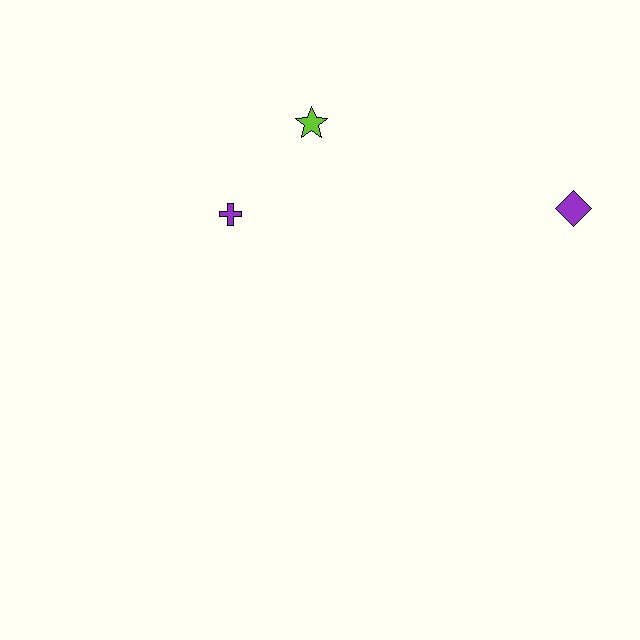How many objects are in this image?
There are 3 objects.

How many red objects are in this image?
There are no red objects.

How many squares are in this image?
There are no squares.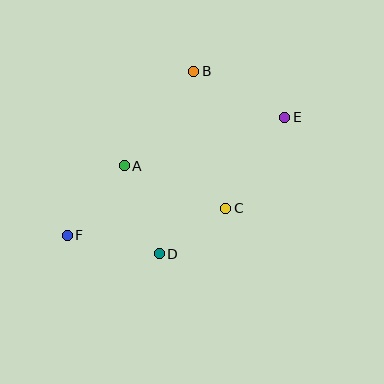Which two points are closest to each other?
Points C and D are closest to each other.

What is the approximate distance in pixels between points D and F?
The distance between D and F is approximately 94 pixels.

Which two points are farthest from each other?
Points E and F are farthest from each other.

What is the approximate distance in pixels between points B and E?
The distance between B and E is approximately 102 pixels.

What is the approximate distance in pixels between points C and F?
The distance between C and F is approximately 161 pixels.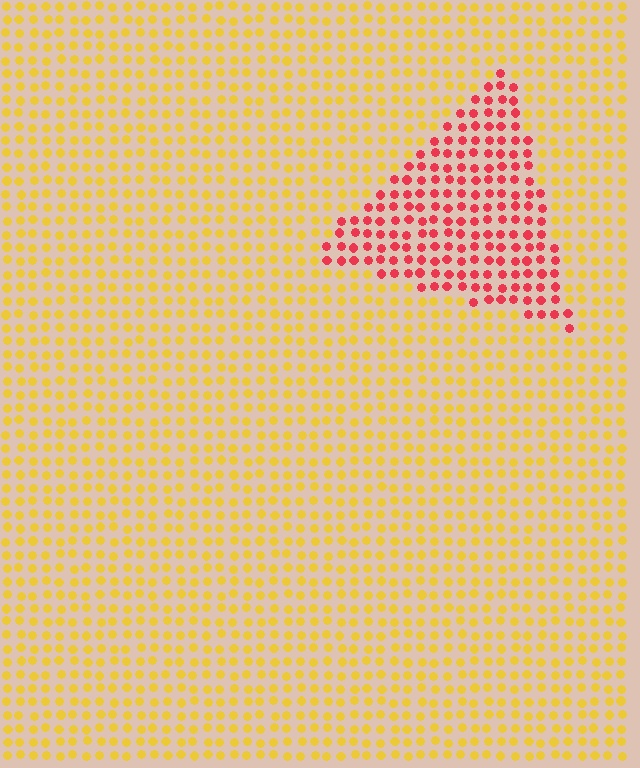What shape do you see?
I see a triangle.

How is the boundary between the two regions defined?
The boundary is defined purely by a slight shift in hue (about 57 degrees). Spacing, size, and orientation are identical on both sides.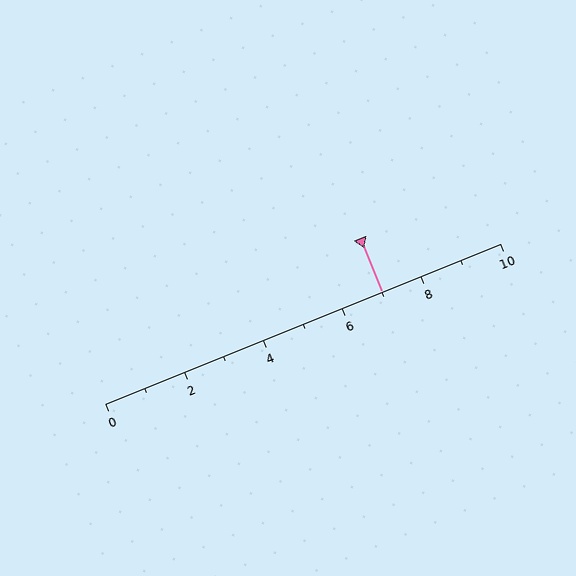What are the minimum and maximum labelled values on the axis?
The axis runs from 0 to 10.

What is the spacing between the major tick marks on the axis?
The major ticks are spaced 2 apart.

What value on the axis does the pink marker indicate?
The marker indicates approximately 7.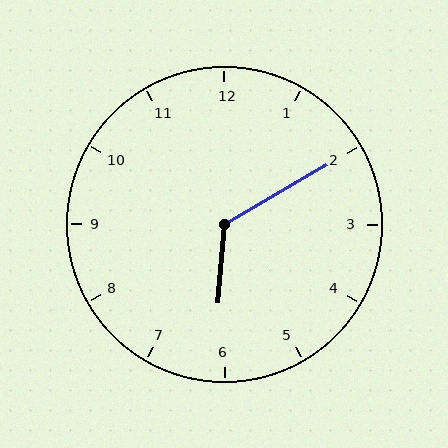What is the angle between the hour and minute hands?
Approximately 125 degrees.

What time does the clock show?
6:10.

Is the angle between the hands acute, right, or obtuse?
It is obtuse.